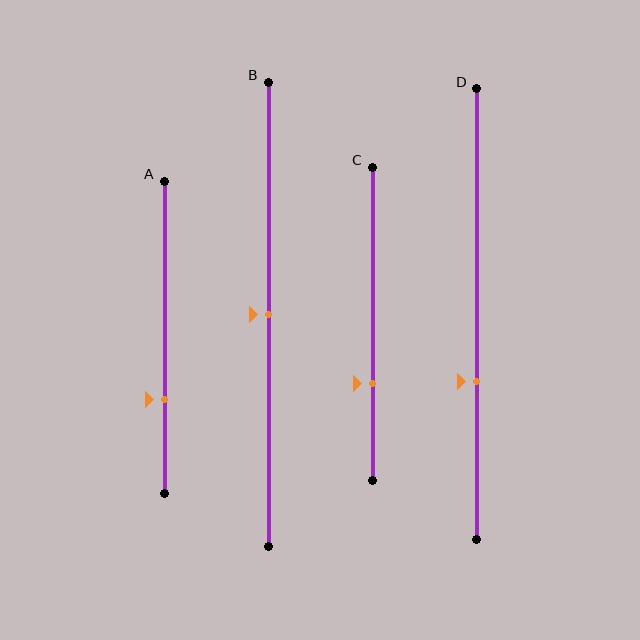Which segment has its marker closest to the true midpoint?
Segment B has its marker closest to the true midpoint.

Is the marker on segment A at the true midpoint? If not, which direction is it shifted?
No, the marker on segment A is shifted downward by about 20% of the segment length.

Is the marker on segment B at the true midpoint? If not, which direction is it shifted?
Yes, the marker on segment B is at the true midpoint.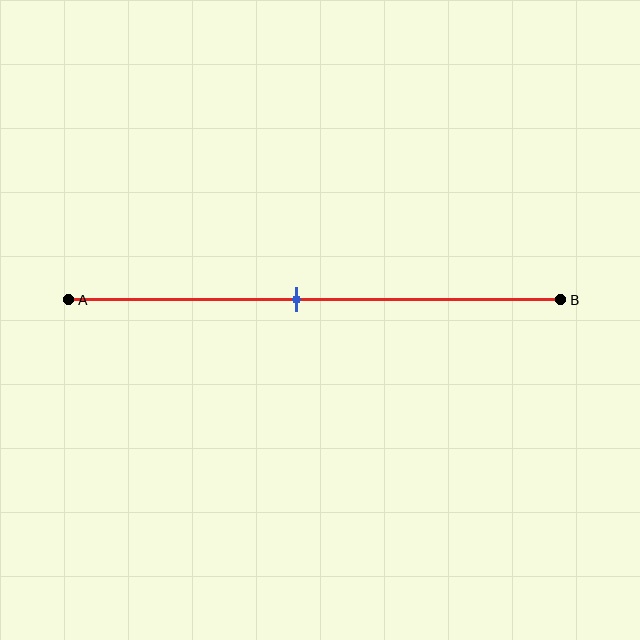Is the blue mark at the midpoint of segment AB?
No, the mark is at about 45% from A, not at the 50% midpoint.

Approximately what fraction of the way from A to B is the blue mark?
The blue mark is approximately 45% of the way from A to B.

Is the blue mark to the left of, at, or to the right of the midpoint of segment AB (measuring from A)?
The blue mark is to the left of the midpoint of segment AB.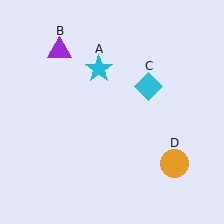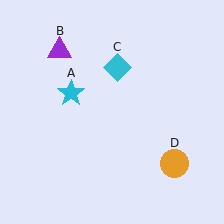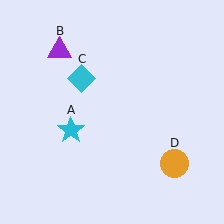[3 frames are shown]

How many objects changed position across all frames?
2 objects changed position: cyan star (object A), cyan diamond (object C).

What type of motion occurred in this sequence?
The cyan star (object A), cyan diamond (object C) rotated counterclockwise around the center of the scene.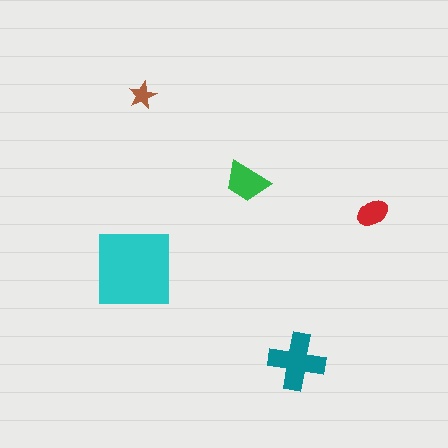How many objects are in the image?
There are 5 objects in the image.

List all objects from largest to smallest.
The cyan square, the teal cross, the green trapezoid, the red ellipse, the brown star.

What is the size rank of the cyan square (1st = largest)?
1st.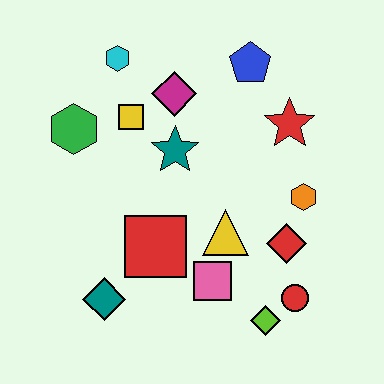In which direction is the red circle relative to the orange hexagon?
The red circle is below the orange hexagon.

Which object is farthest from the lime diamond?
The cyan hexagon is farthest from the lime diamond.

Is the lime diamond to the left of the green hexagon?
No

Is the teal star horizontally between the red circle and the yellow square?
Yes